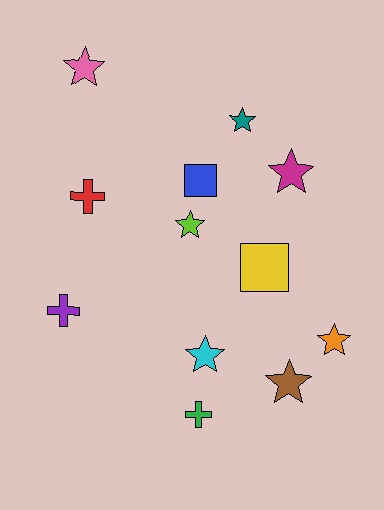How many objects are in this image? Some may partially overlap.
There are 12 objects.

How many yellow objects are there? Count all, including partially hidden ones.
There is 1 yellow object.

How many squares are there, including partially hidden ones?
There are 2 squares.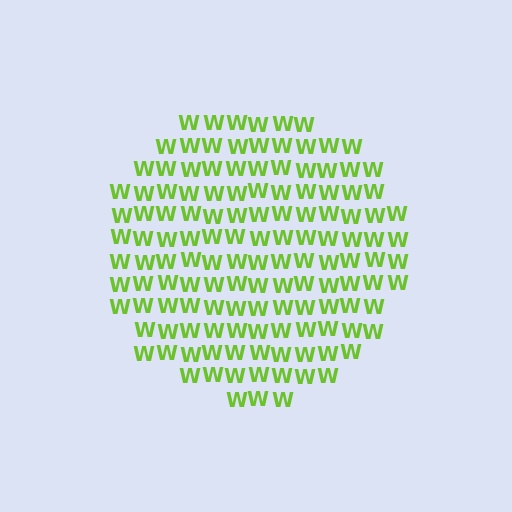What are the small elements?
The small elements are letter W's.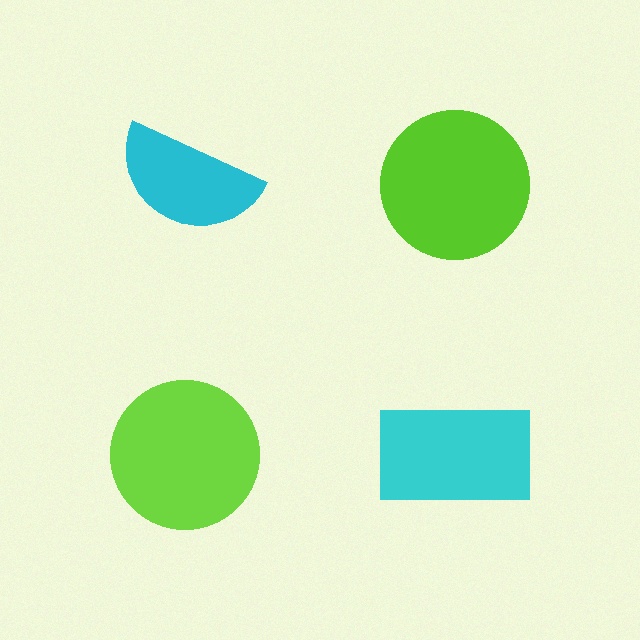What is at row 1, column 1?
A cyan semicircle.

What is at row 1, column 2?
A lime circle.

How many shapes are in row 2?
2 shapes.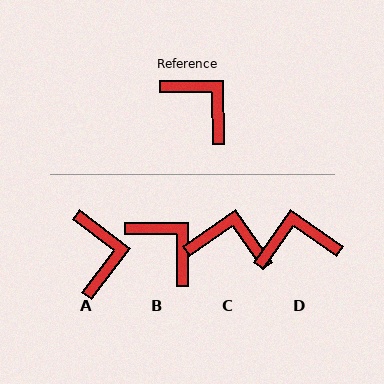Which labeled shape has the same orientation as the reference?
B.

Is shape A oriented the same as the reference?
No, it is off by about 38 degrees.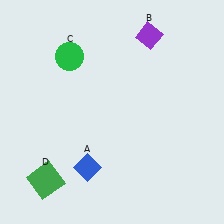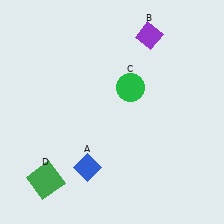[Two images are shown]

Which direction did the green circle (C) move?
The green circle (C) moved right.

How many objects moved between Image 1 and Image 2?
1 object moved between the two images.